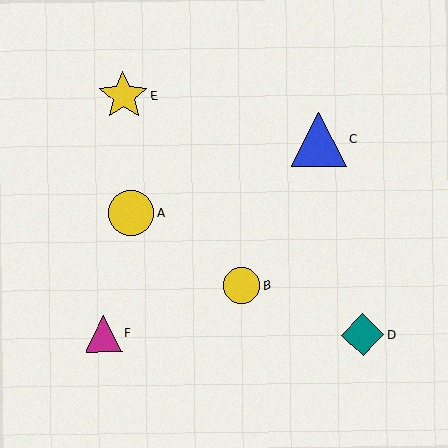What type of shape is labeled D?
Shape D is a teal diamond.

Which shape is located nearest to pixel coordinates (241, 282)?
The yellow circle (labeled B) at (241, 286) is nearest to that location.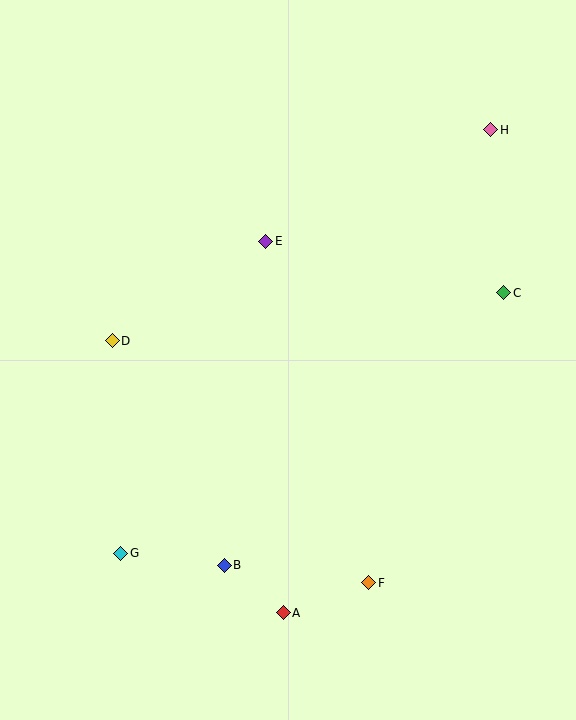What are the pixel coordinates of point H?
Point H is at (491, 130).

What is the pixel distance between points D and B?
The distance between D and B is 251 pixels.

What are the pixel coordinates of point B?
Point B is at (224, 565).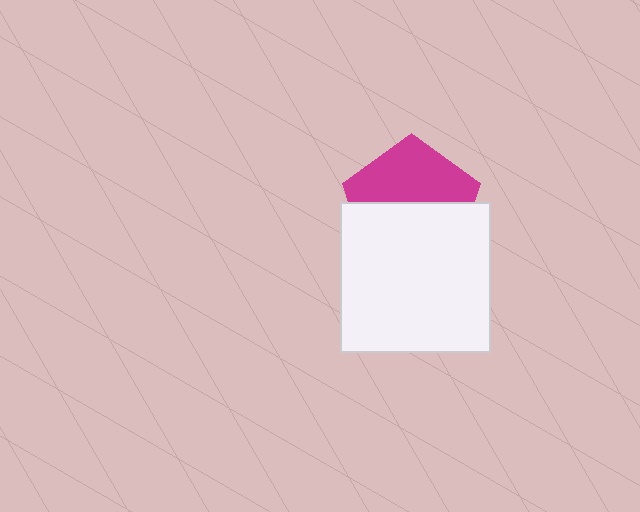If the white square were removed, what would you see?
You would see the complete magenta pentagon.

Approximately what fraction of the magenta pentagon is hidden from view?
Roughly 54% of the magenta pentagon is hidden behind the white square.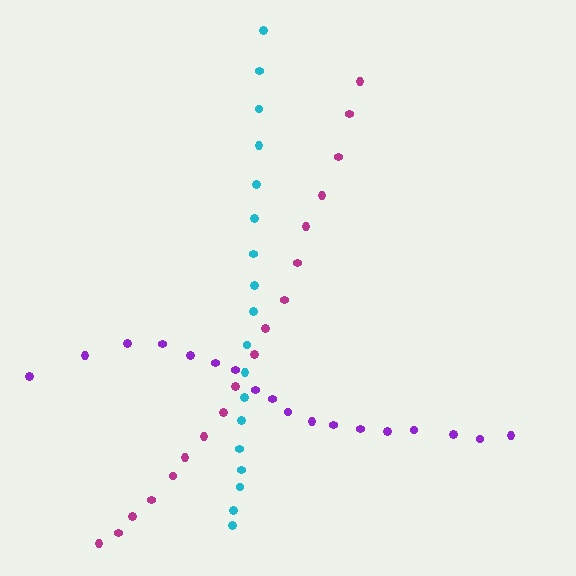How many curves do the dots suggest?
There are 3 distinct paths.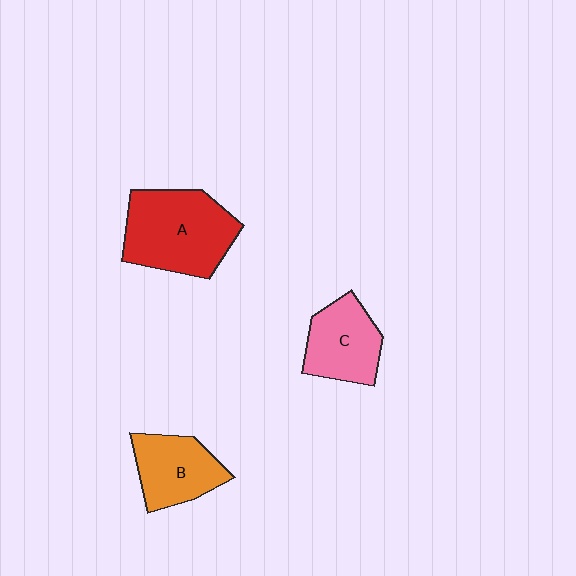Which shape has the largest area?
Shape A (red).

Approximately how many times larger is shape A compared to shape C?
Approximately 1.5 times.